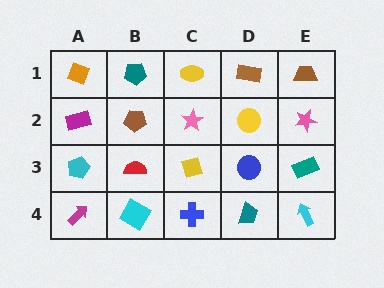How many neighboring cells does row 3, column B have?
4.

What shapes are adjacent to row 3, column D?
A yellow circle (row 2, column D), a teal trapezoid (row 4, column D), a yellow diamond (row 3, column C), a teal rectangle (row 3, column E).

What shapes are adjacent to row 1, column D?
A yellow circle (row 2, column D), a yellow ellipse (row 1, column C), a brown trapezoid (row 1, column E).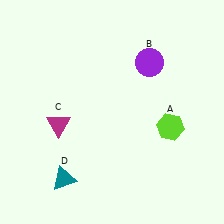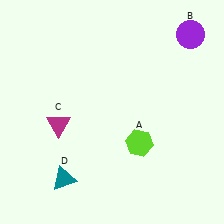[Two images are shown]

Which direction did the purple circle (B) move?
The purple circle (B) moved right.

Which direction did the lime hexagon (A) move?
The lime hexagon (A) moved left.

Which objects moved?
The objects that moved are: the lime hexagon (A), the purple circle (B).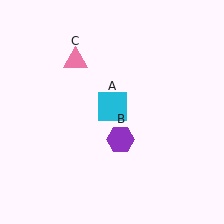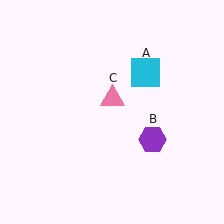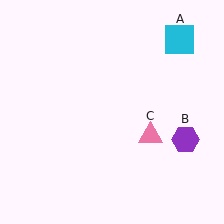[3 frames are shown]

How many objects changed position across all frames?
3 objects changed position: cyan square (object A), purple hexagon (object B), pink triangle (object C).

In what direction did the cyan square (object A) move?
The cyan square (object A) moved up and to the right.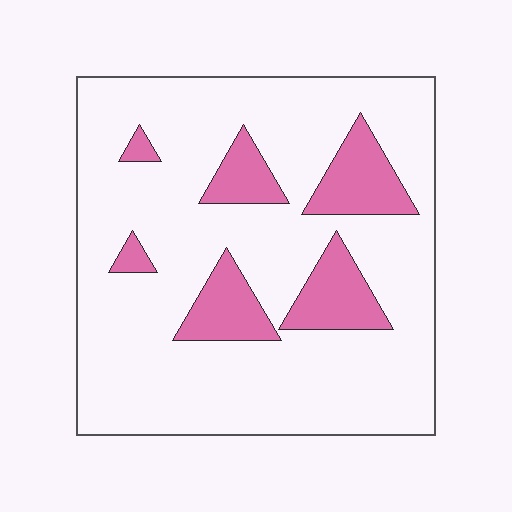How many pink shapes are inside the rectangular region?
6.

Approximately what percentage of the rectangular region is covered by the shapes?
Approximately 20%.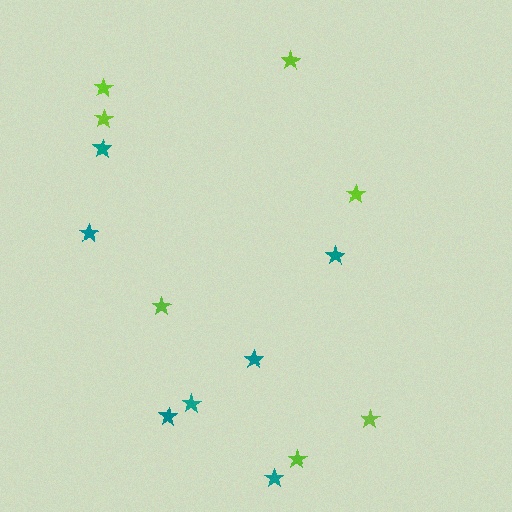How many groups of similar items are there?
There are 2 groups: one group of lime stars (7) and one group of teal stars (7).